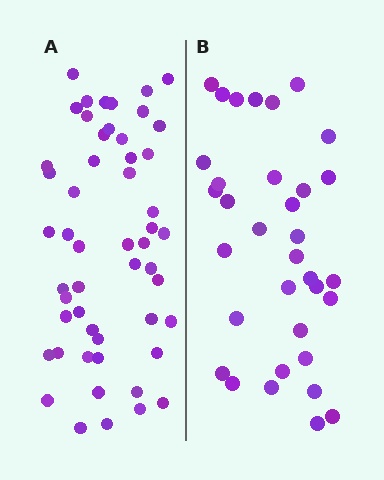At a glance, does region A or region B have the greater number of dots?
Region A (the left region) has more dots.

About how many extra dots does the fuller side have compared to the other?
Region A has approximately 20 more dots than region B.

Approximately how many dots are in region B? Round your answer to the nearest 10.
About 30 dots. (The exact count is 34, which rounds to 30.)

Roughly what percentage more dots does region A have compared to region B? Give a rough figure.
About 55% more.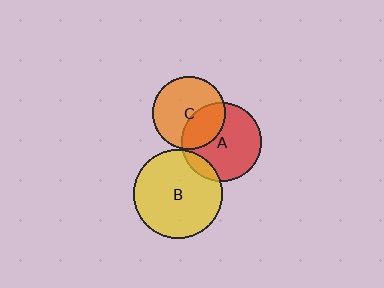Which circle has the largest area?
Circle B (yellow).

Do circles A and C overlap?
Yes.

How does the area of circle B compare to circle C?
Approximately 1.4 times.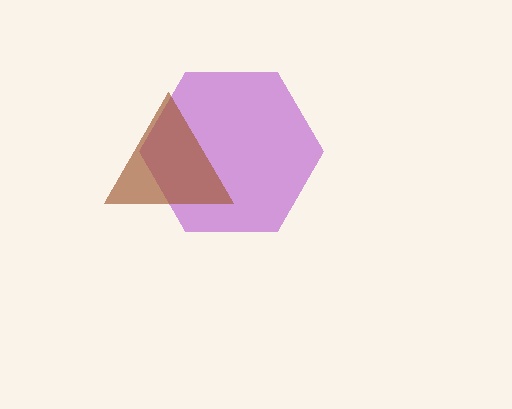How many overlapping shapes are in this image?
There are 2 overlapping shapes in the image.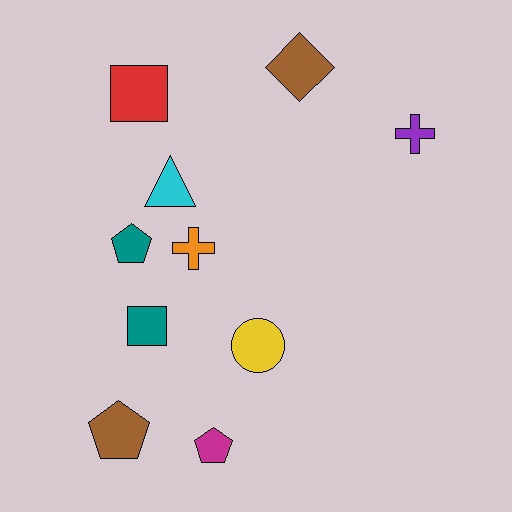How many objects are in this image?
There are 10 objects.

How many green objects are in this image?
There are no green objects.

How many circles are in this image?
There is 1 circle.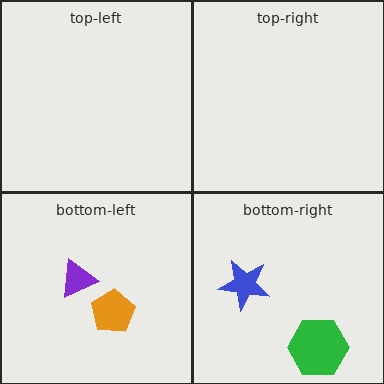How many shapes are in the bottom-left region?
2.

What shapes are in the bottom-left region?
The purple triangle, the orange pentagon.